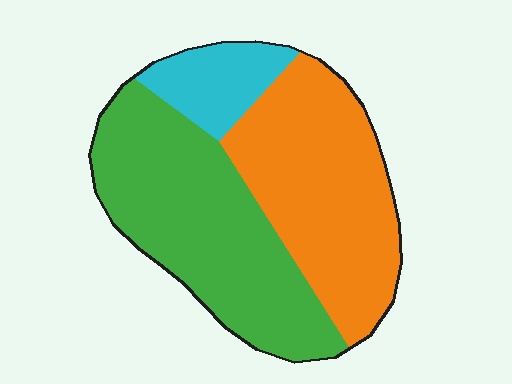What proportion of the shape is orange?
Orange covers roughly 40% of the shape.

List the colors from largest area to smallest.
From largest to smallest: green, orange, cyan.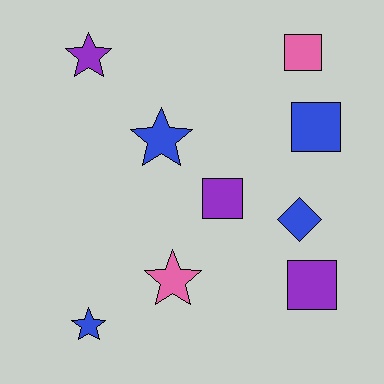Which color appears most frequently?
Blue, with 4 objects.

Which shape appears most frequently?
Square, with 4 objects.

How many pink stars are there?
There is 1 pink star.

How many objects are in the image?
There are 9 objects.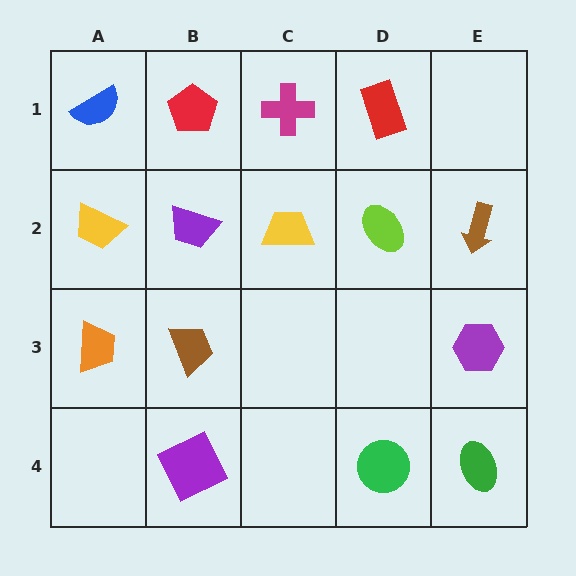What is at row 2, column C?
A yellow trapezoid.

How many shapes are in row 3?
3 shapes.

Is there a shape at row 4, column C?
No, that cell is empty.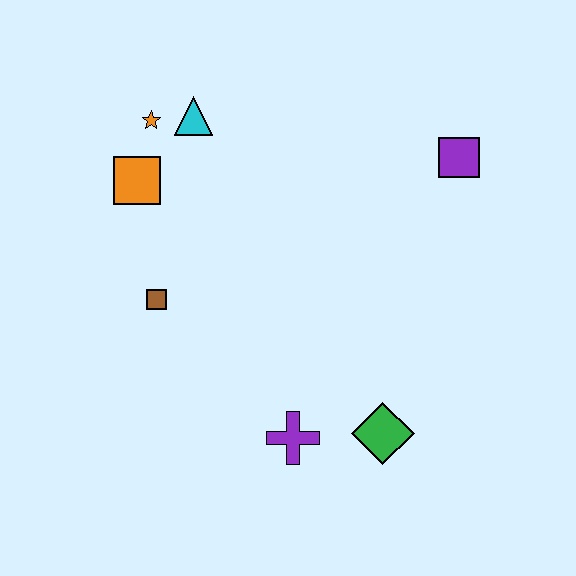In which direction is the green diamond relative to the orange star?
The green diamond is below the orange star.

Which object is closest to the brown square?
The orange square is closest to the brown square.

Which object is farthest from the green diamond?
The orange star is farthest from the green diamond.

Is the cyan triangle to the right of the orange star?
Yes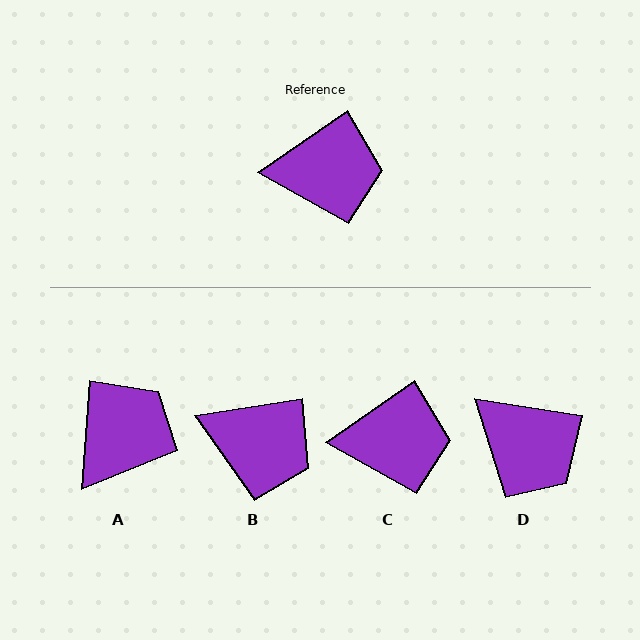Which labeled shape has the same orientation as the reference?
C.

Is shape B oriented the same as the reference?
No, it is off by about 26 degrees.